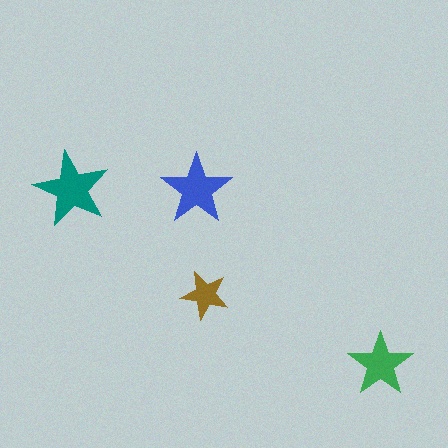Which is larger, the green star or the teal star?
The teal one.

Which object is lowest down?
The green star is bottommost.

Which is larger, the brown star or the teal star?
The teal one.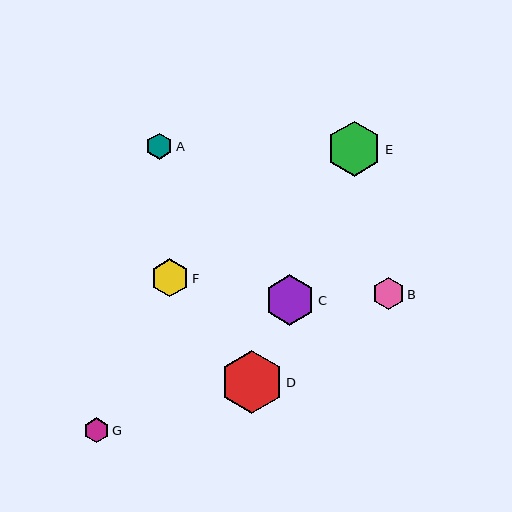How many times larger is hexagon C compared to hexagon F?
Hexagon C is approximately 1.3 times the size of hexagon F.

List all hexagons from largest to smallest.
From largest to smallest: D, E, C, F, B, A, G.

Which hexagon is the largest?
Hexagon D is the largest with a size of approximately 63 pixels.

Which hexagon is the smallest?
Hexagon G is the smallest with a size of approximately 25 pixels.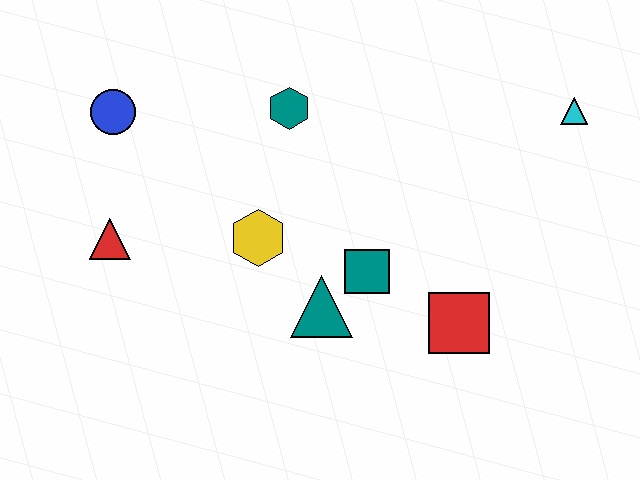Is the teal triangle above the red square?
Yes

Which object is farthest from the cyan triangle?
The red triangle is farthest from the cyan triangle.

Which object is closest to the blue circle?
The red triangle is closest to the blue circle.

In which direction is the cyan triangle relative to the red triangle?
The cyan triangle is to the right of the red triangle.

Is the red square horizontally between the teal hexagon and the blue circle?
No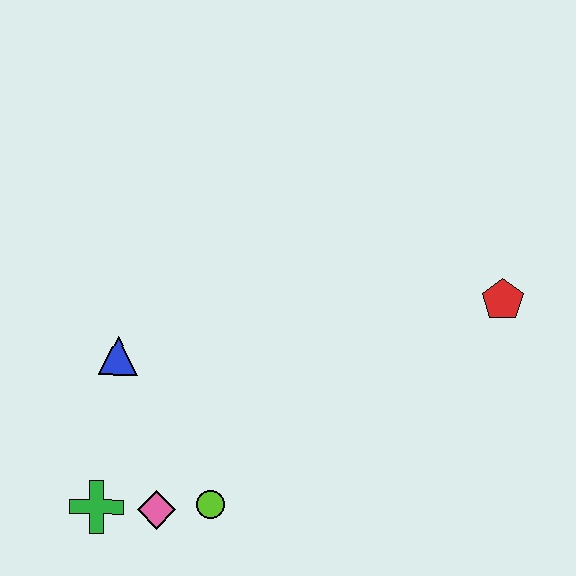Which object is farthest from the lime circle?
The red pentagon is farthest from the lime circle.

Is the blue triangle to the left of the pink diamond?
Yes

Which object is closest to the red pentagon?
The lime circle is closest to the red pentagon.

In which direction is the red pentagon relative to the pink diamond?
The red pentagon is to the right of the pink diamond.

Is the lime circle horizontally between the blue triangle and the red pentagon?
Yes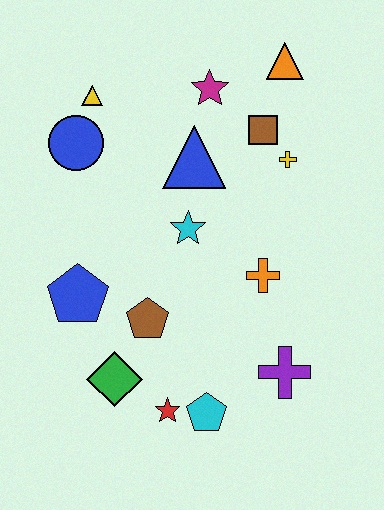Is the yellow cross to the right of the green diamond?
Yes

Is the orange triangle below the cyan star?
No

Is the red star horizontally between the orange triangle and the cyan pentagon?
No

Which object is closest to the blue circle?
The yellow triangle is closest to the blue circle.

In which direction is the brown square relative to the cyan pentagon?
The brown square is above the cyan pentagon.